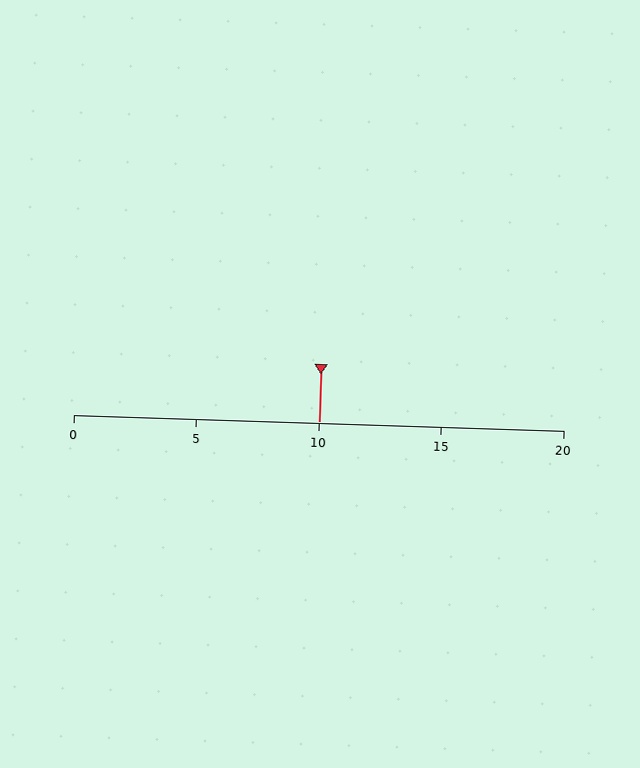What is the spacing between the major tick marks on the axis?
The major ticks are spaced 5 apart.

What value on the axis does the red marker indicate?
The marker indicates approximately 10.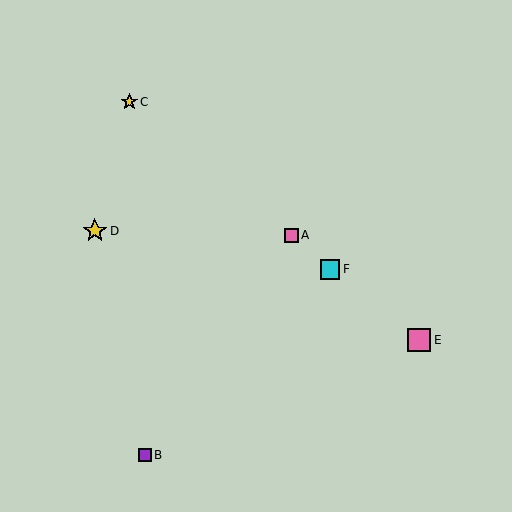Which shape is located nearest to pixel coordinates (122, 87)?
The yellow star (labeled C) at (129, 102) is nearest to that location.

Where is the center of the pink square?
The center of the pink square is at (419, 340).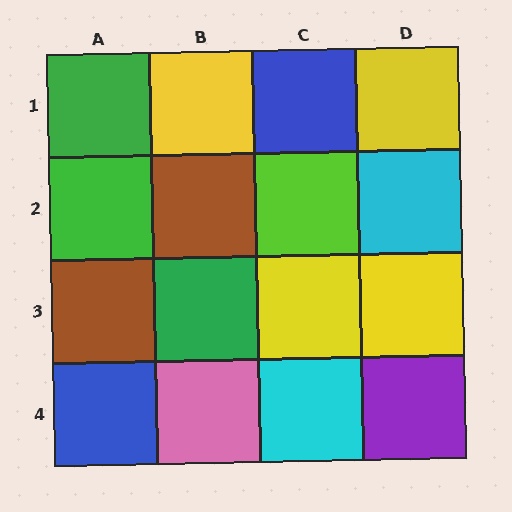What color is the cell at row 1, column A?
Green.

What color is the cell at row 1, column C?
Blue.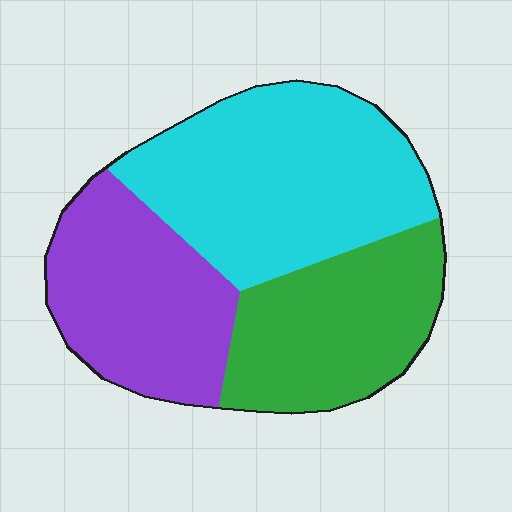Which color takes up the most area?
Cyan, at roughly 40%.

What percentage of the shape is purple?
Purple covers 30% of the shape.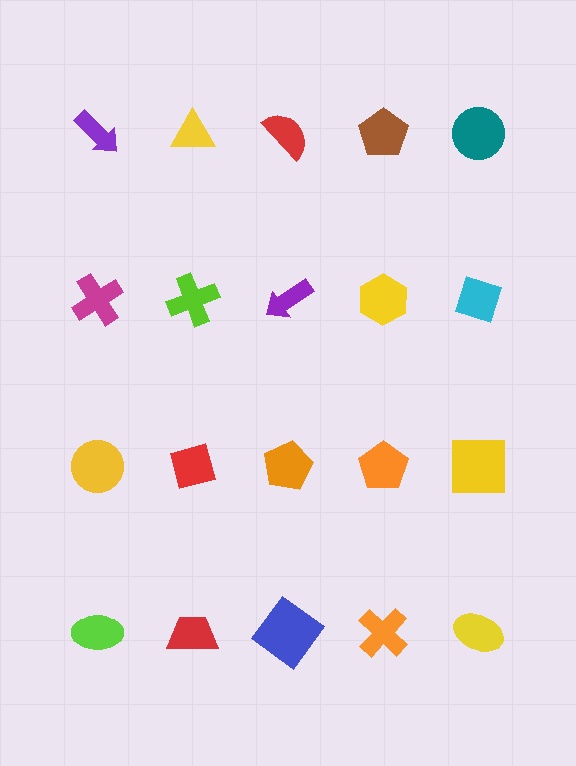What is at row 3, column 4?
An orange pentagon.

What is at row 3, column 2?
A red diamond.